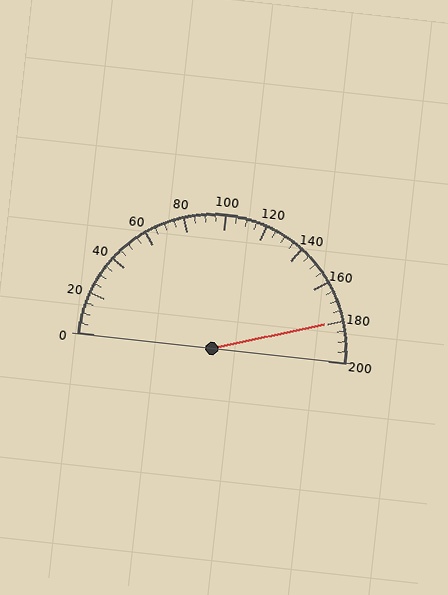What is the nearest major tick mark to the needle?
The nearest major tick mark is 180.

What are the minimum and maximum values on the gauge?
The gauge ranges from 0 to 200.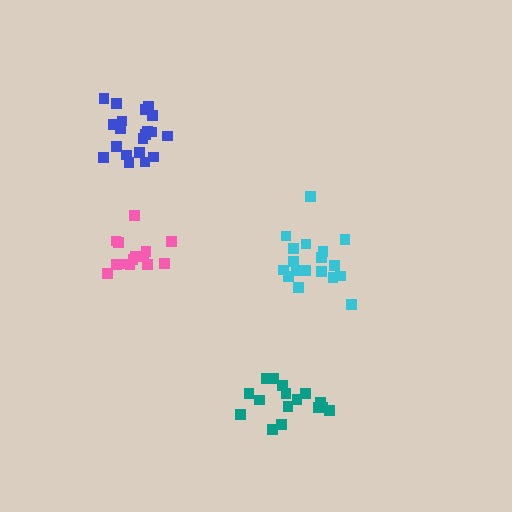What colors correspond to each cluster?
The clusters are colored: blue, pink, cyan, teal.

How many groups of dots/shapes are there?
There are 4 groups.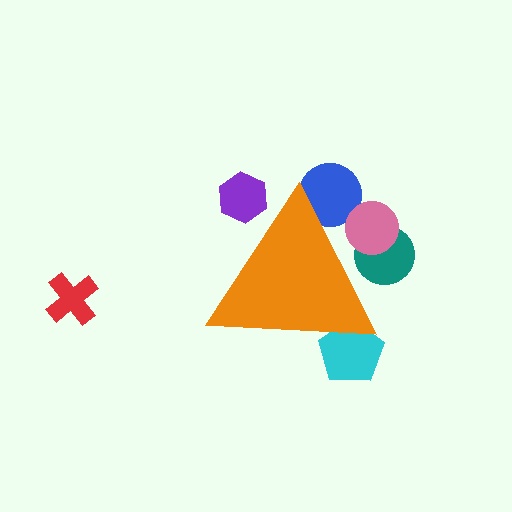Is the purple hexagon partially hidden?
Yes, the purple hexagon is partially hidden behind the orange triangle.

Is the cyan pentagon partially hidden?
Yes, the cyan pentagon is partially hidden behind the orange triangle.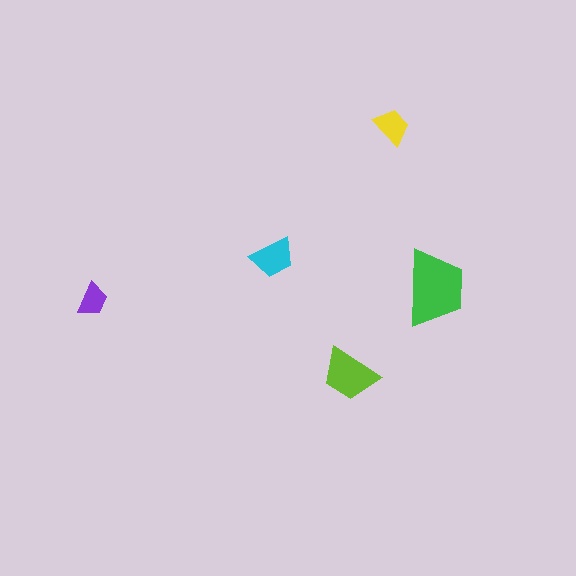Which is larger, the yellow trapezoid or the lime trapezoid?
The lime one.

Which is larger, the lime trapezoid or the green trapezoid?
The green one.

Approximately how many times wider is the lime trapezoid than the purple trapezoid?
About 1.5 times wider.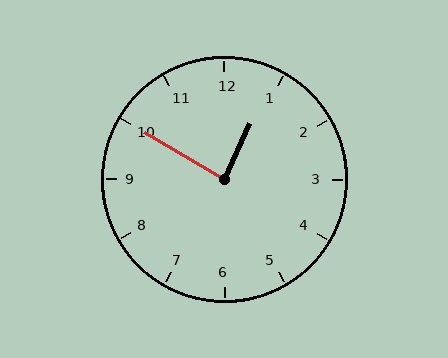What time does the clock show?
12:50.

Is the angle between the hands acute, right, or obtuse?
It is right.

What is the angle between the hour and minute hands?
Approximately 85 degrees.